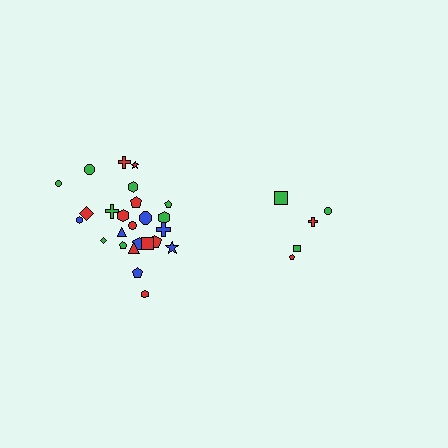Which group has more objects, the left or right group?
The left group.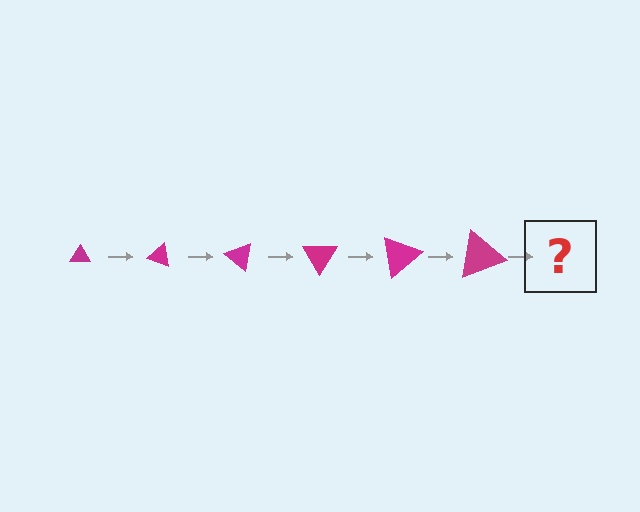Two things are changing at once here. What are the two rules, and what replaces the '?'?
The two rules are that the triangle grows larger each step and it rotates 20 degrees each step. The '?' should be a triangle, larger than the previous one and rotated 120 degrees from the start.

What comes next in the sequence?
The next element should be a triangle, larger than the previous one and rotated 120 degrees from the start.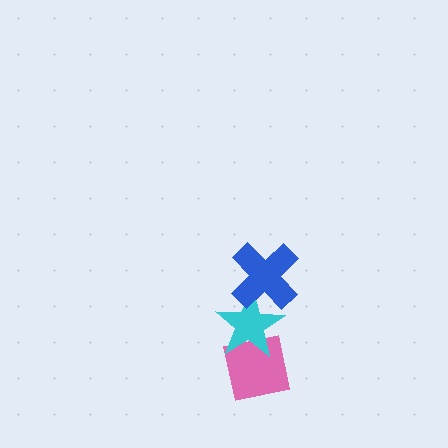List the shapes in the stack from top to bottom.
From top to bottom: the blue cross, the cyan star, the pink square.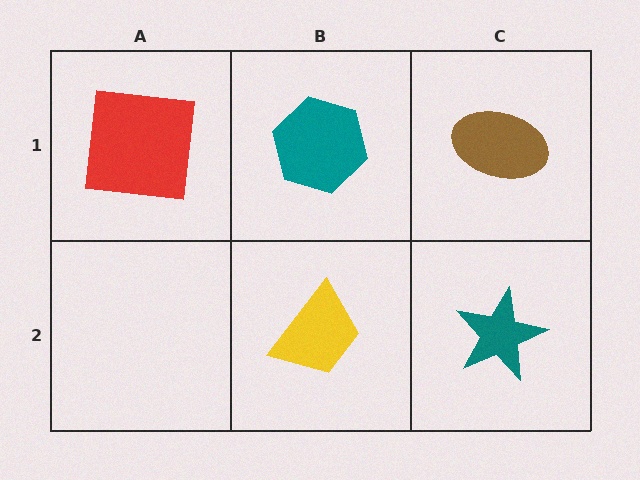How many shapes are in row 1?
3 shapes.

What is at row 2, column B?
A yellow trapezoid.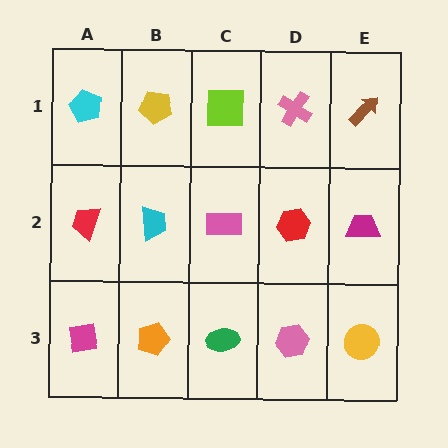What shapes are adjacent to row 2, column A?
A cyan pentagon (row 1, column A), a magenta square (row 3, column A), a cyan trapezoid (row 2, column B).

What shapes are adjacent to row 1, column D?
A red hexagon (row 2, column D), a lime square (row 1, column C), a brown arrow (row 1, column E).